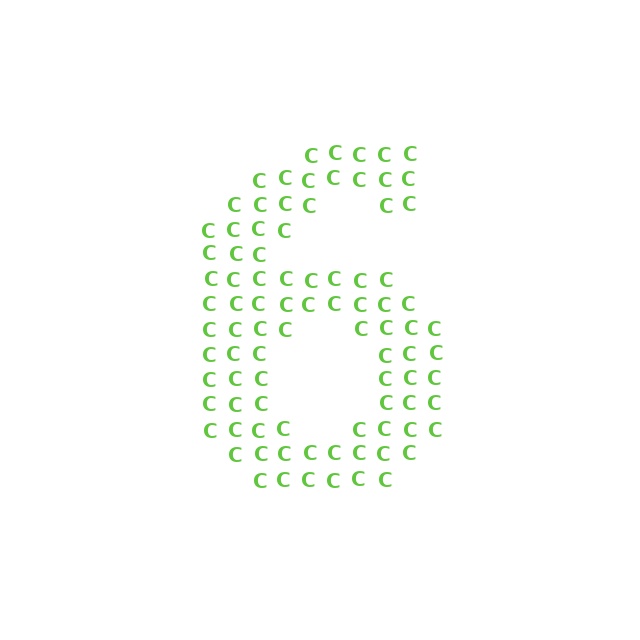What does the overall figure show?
The overall figure shows the digit 6.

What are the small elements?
The small elements are letter C's.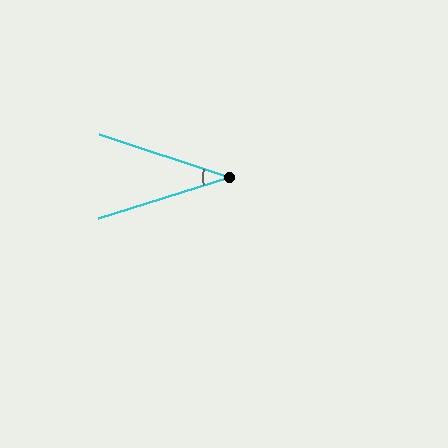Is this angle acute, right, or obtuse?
It is acute.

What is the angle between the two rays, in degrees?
Approximately 36 degrees.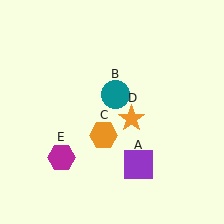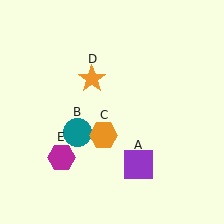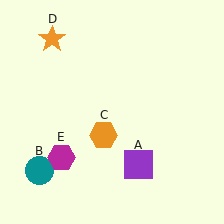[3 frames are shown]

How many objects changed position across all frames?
2 objects changed position: teal circle (object B), orange star (object D).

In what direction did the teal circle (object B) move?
The teal circle (object B) moved down and to the left.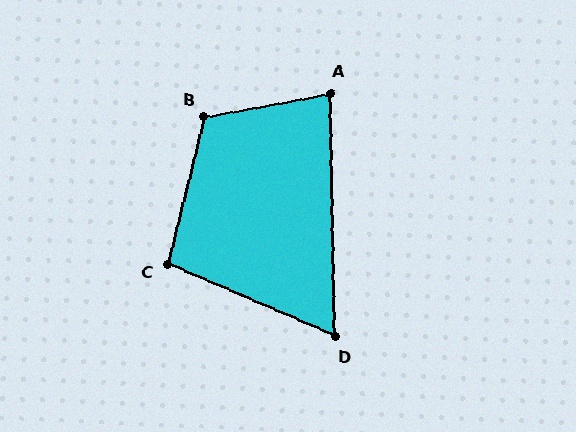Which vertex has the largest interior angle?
B, at approximately 114 degrees.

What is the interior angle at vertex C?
Approximately 100 degrees (obtuse).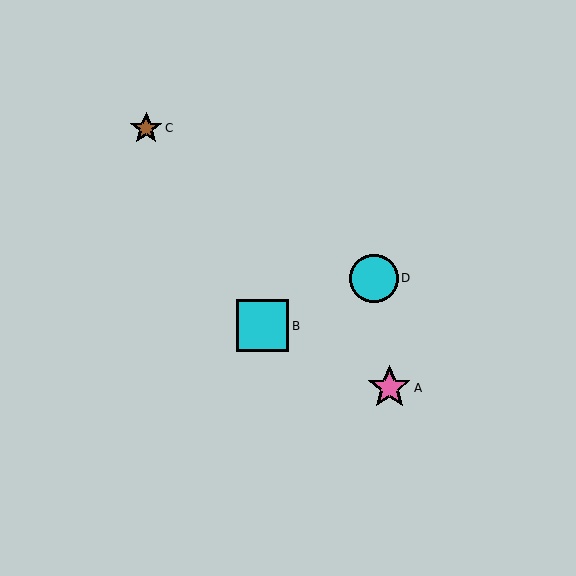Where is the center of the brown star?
The center of the brown star is at (146, 129).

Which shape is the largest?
The cyan square (labeled B) is the largest.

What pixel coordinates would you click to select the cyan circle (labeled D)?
Click at (374, 278) to select the cyan circle D.